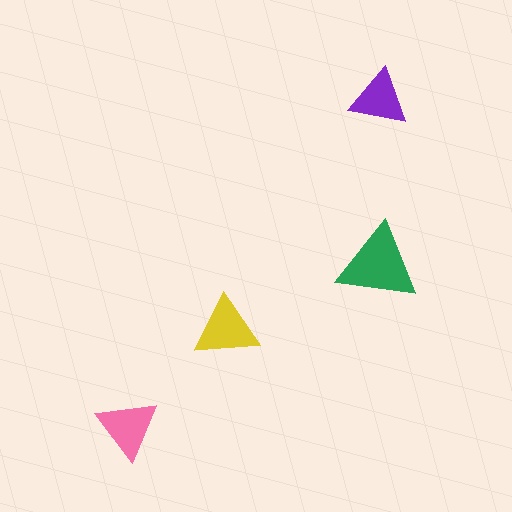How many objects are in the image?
There are 4 objects in the image.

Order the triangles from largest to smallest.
the green one, the yellow one, the pink one, the purple one.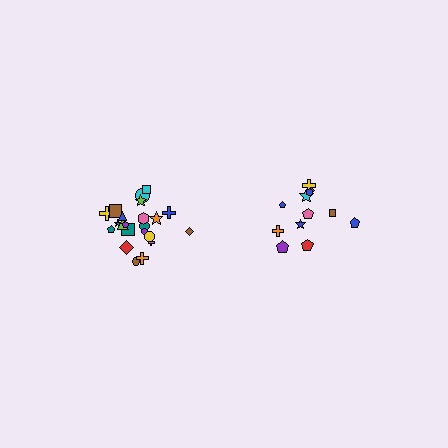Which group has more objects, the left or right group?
The left group.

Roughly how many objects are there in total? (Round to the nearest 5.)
Roughly 35 objects in total.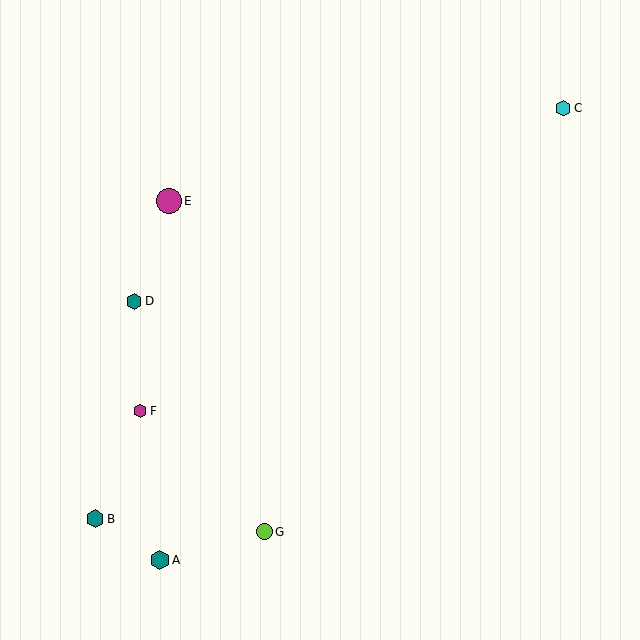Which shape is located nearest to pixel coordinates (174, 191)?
The magenta circle (labeled E) at (169, 201) is nearest to that location.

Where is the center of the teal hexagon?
The center of the teal hexagon is at (160, 560).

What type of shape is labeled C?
Shape C is a cyan hexagon.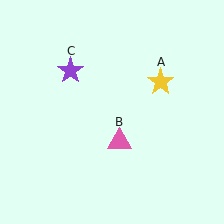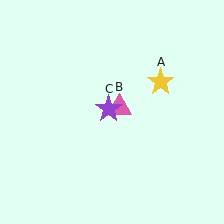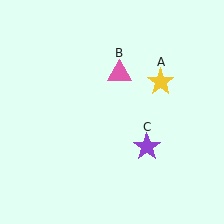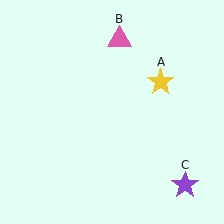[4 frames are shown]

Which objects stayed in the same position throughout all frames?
Yellow star (object A) remained stationary.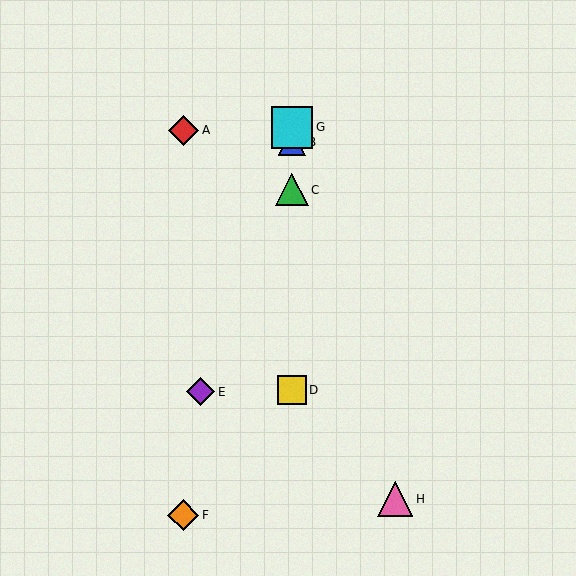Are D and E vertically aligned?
No, D is at x≈292 and E is at x≈201.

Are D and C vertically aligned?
Yes, both are at x≈292.